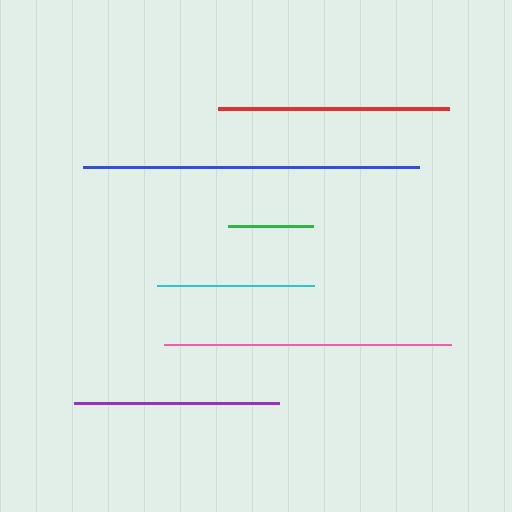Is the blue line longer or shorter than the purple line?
The blue line is longer than the purple line.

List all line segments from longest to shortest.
From longest to shortest: blue, pink, red, purple, cyan, green.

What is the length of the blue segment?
The blue segment is approximately 336 pixels long.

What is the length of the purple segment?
The purple segment is approximately 205 pixels long.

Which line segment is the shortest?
The green line is the shortest at approximately 84 pixels.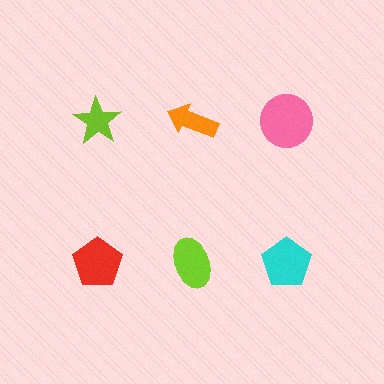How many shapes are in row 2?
3 shapes.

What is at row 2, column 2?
A lime ellipse.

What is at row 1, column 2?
An orange arrow.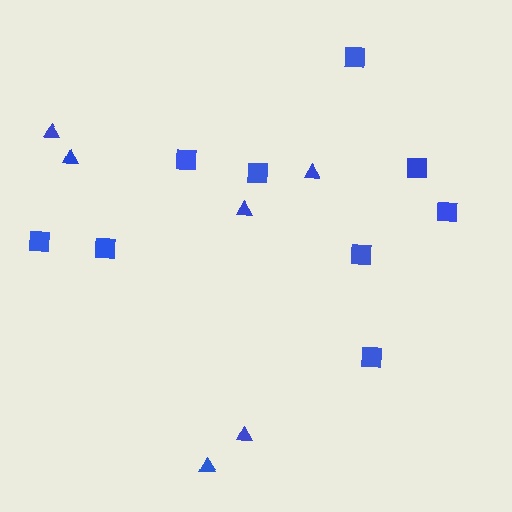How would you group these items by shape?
There are 2 groups: one group of squares (9) and one group of triangles (6).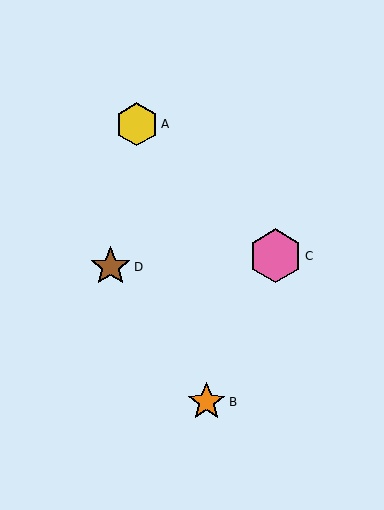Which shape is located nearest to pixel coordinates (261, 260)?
The pink hexagon (labeled C) at (275, 256) is nearest to that location.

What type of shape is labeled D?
Shape D is a brown star.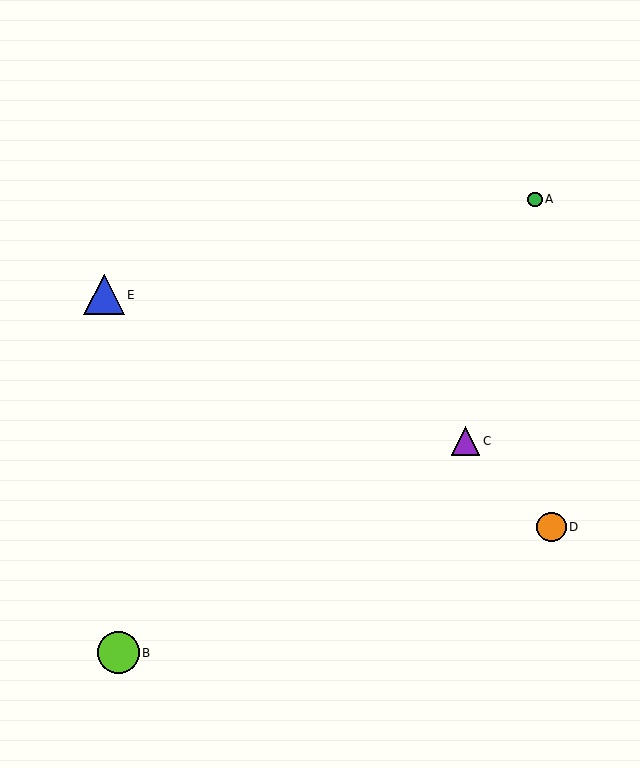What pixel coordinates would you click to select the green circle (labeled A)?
Click at (535, 199) to select the green circle A.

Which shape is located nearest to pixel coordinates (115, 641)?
The lime circle (labeled B) at (118, 653) is nearest to that location.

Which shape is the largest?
The lime circle (labeled B) is the largest.